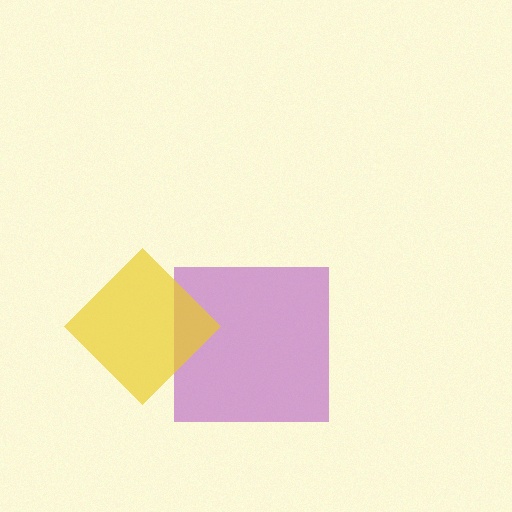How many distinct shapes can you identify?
There are 2 distinct shapes: a purple square, a yellow diamond.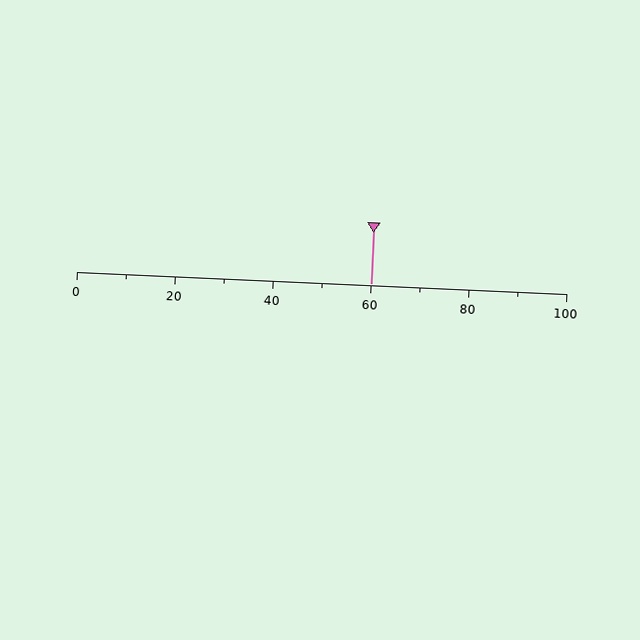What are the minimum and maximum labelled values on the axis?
The axis runs from 0 to 100.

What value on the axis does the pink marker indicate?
The marker indicates approximately 60.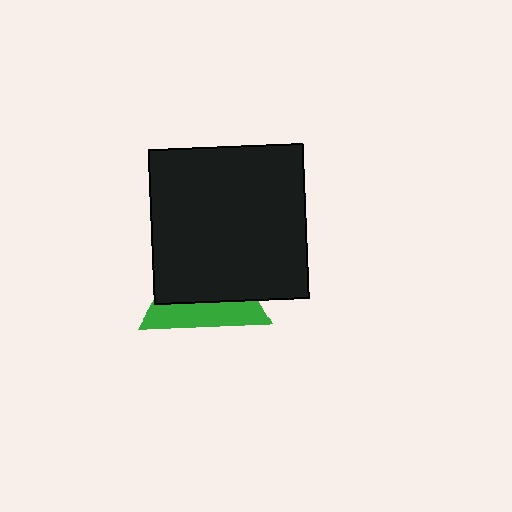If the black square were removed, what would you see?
You would see the complete green triangle.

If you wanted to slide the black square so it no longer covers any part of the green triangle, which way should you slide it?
Slide it up — that is the most direct way to separate the two shapes.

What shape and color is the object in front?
The object in front is a black square.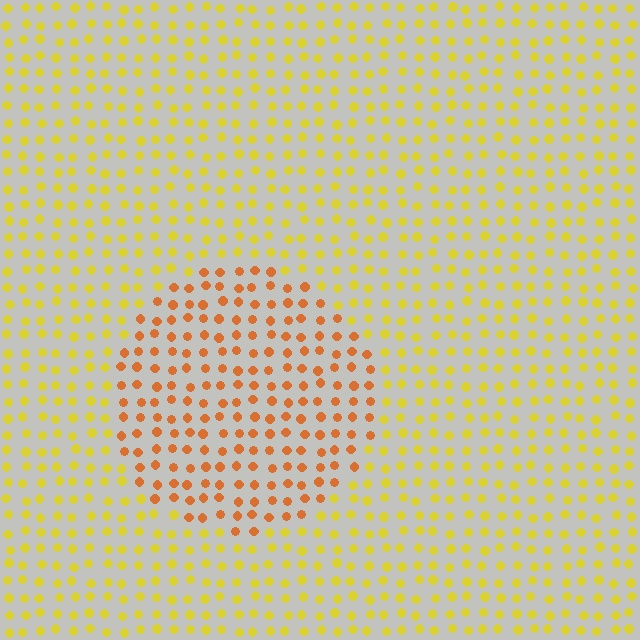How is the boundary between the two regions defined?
The boundary is defined purely by a slight shift in hue (about 35 degrees). Spacing, size, and orientation are identical on both sides.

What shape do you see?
I see a circle.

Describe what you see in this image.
The image is filled with small yellow elements in a uniform arrangement. A circle-shaped region is visible where the elements are tinted to a slightly different hue, forming a subtle color boundary.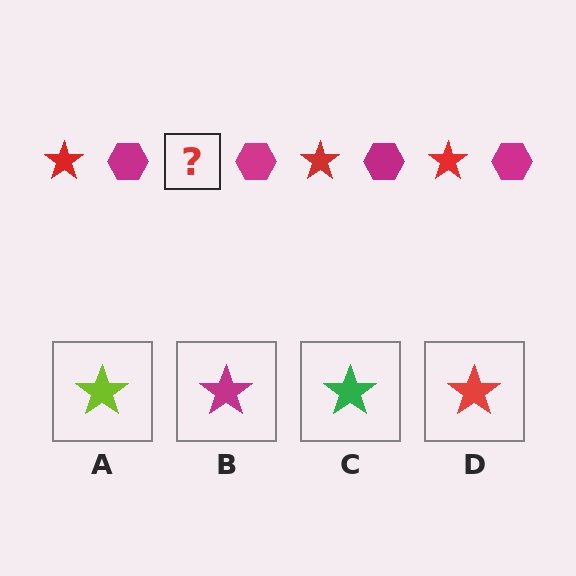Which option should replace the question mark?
Option D.